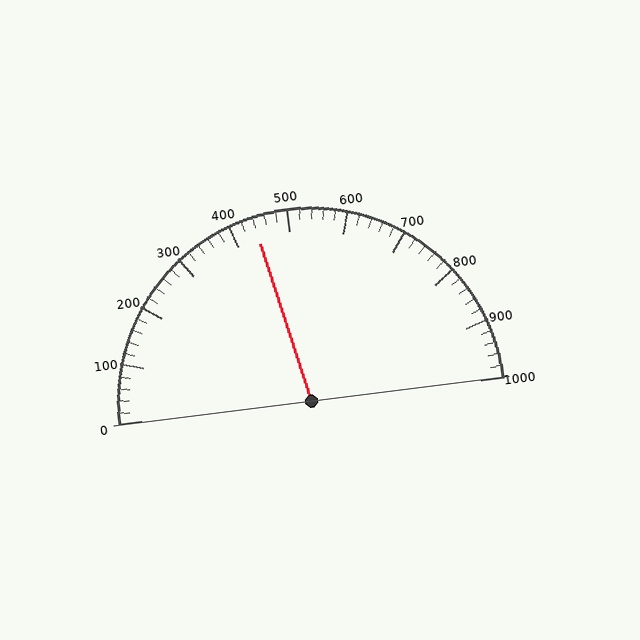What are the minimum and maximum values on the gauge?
The gauge ranges from 0 to 1000.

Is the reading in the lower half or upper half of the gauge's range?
The reading is in the lower half of the range (0 to 1000).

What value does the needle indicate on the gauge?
The needle indicates approximately 440.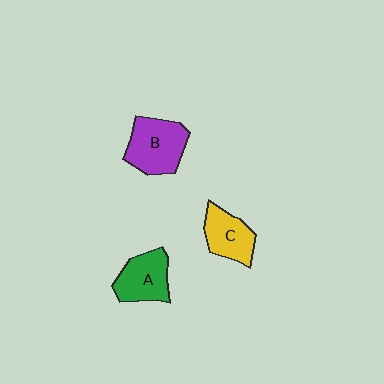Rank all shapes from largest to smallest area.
From largest to smallest: B (purple), A (green), C (yellow).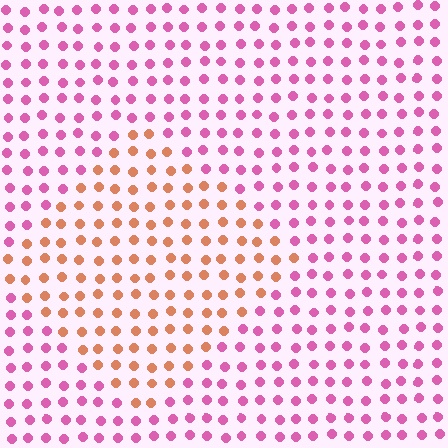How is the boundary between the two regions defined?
The boundary is defined purely by a slight shift in hue (about 56 degrees). Spacing, size, and orientation are identical on both sides.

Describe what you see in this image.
The image is filled with small pink elements in a uniform arrangement. A diamond-shaped region is visible where the elements are tinted to a slightly different hue, forming a subtle color boundary.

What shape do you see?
I see a diamond.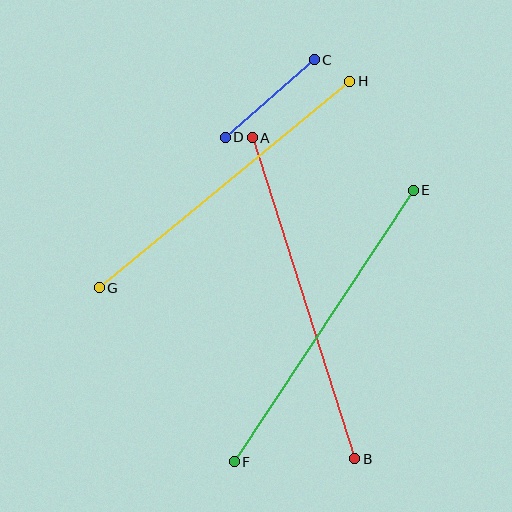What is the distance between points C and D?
The distance is approximately 118 pixels.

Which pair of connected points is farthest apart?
Points A and B are farthest apart.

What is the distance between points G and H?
The distance is approximately 325 pixels.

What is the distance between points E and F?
The distance is approximately 325 pixels.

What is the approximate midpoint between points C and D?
The midpoint is at approximately (270, 98) pixels.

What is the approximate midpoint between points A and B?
The midpoint is at approximately (304, 298) pixels.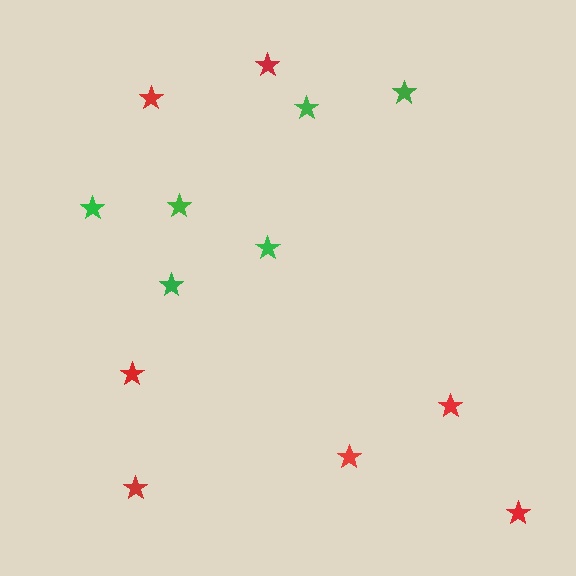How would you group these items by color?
There are 2 groups: one group of green stars (6) and one group of red stars (7).